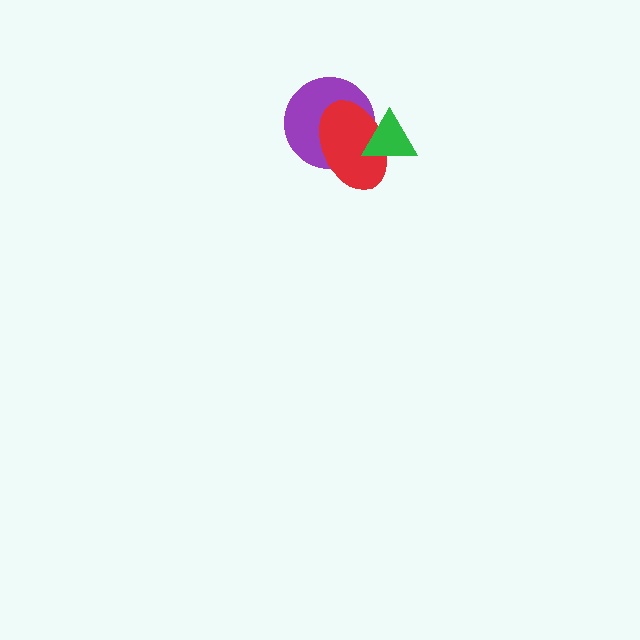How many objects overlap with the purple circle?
2 objects overlap with the purple circle.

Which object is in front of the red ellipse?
The green triangle is in front of the red ellipse.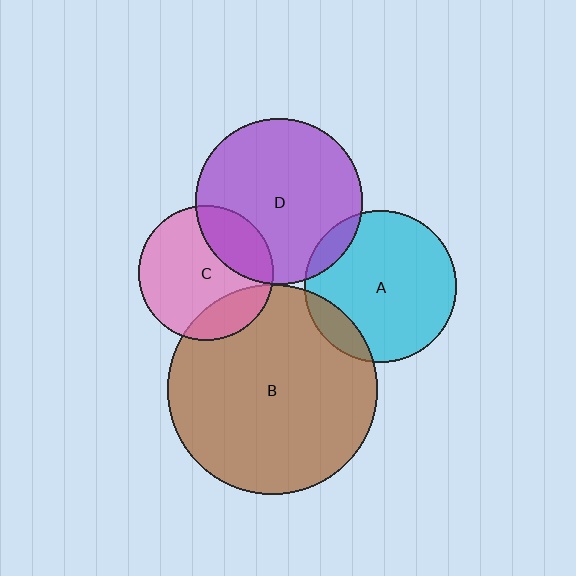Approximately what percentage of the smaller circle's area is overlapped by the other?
Approximately 20%.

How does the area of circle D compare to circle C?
Approximately 1.5 times.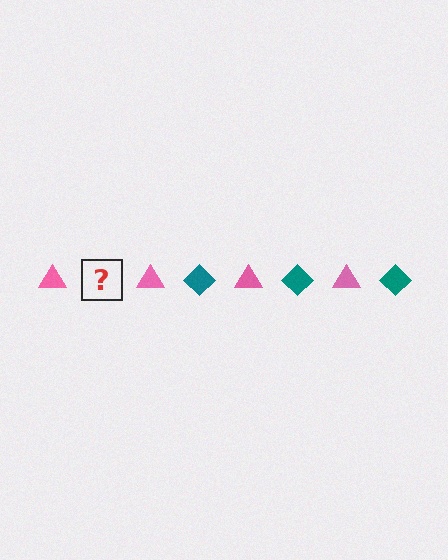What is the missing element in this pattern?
The missing element is a teal diamond.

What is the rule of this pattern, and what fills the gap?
The rule is that the pattern alternates between pink triangle and teal diamond. The gap should be filled with a teal diamond.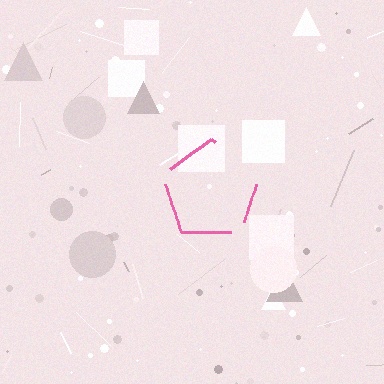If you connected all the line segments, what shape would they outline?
They would outline a pentagon.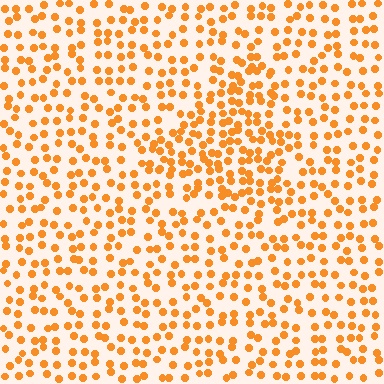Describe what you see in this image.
The image contains small orange elements arranged at two different densities. A triangle-shaped region is visible where the elements are more densely packed than the surrounding area.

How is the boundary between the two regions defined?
The boundary is defined by a change in element density (approximately 1.7x ratio). All elements are the same color, size, and shape.